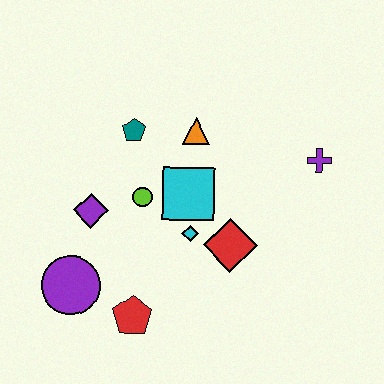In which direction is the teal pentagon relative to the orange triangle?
The teal pentagon is to the left of the orange triangle.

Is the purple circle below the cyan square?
Yes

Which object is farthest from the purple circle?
The purple cross is farthest from the purple circle.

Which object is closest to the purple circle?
The red pentagon is closest to the purple circle.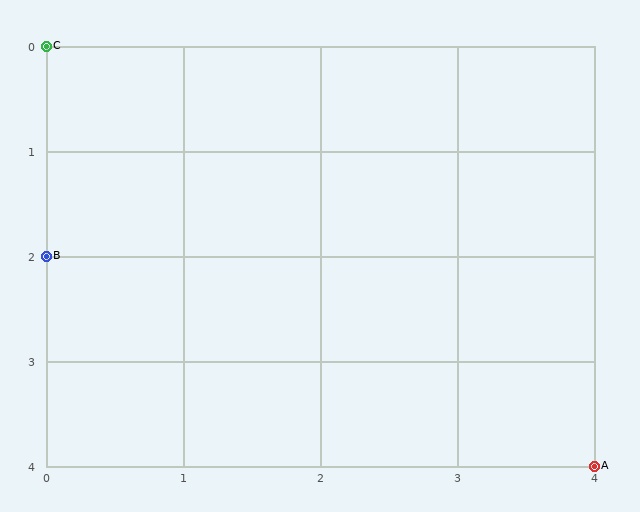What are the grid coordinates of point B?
Point B is at grid coordinates (0, 2).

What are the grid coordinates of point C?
Point C is at grid coordinates (0, 0).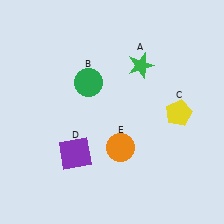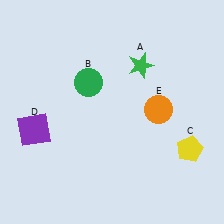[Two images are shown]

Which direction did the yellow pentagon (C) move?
The yellow pentagon (C) moved down.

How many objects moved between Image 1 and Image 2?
3 objects moved between the two images.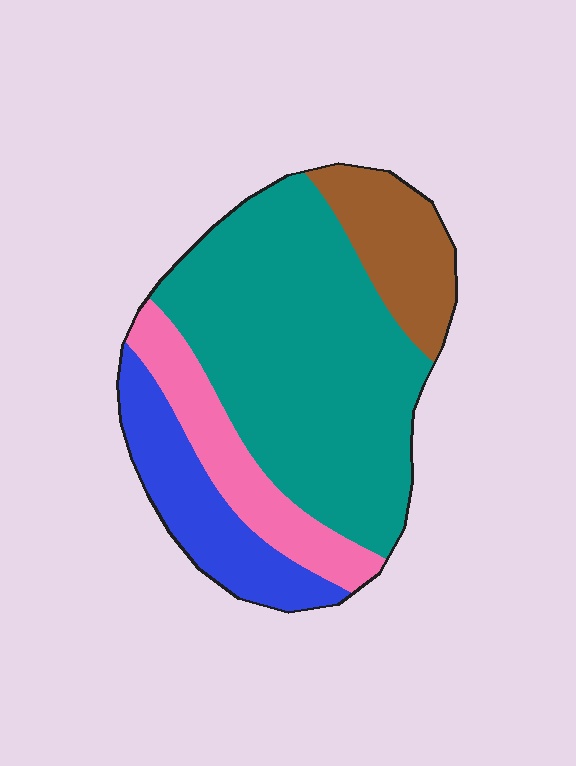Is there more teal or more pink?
Teal.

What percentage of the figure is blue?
Blue takes up about one sixth (1/6) of the figure.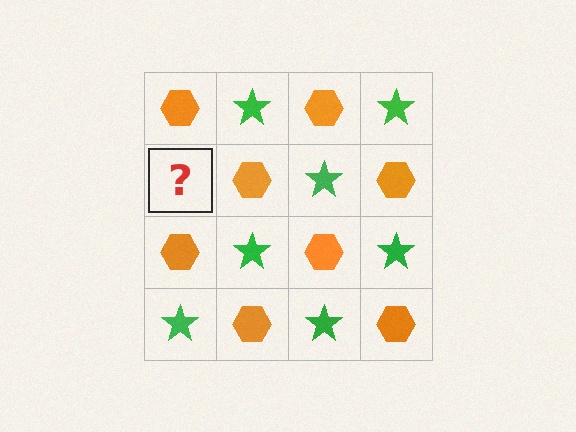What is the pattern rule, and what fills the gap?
The rule is that it alternates orange hexagon and green star in a checkerboard pattern. The gap should be filled with a green star.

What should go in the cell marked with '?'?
The missing cell should contain a green star.